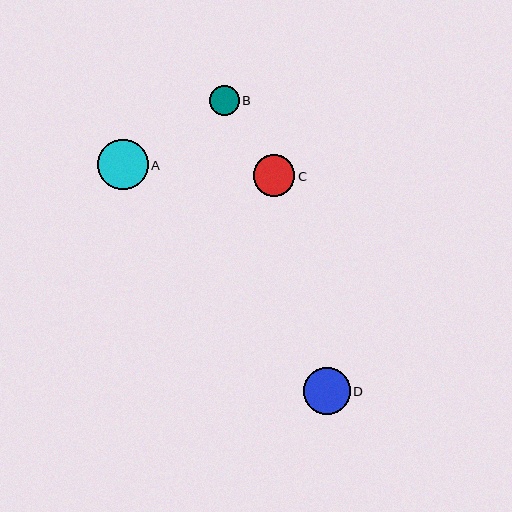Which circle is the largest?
Circle A is the largest with a size of approximately 51 pixels.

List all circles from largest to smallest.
From largest to smallest: A, D, C, B.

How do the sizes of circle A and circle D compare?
Circle A and circle D are approximately the same size.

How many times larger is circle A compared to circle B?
Circle A is approximately 1.7 times the size of circle B.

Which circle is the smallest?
Circle B is the smallest with a size of approximately 29 pixels.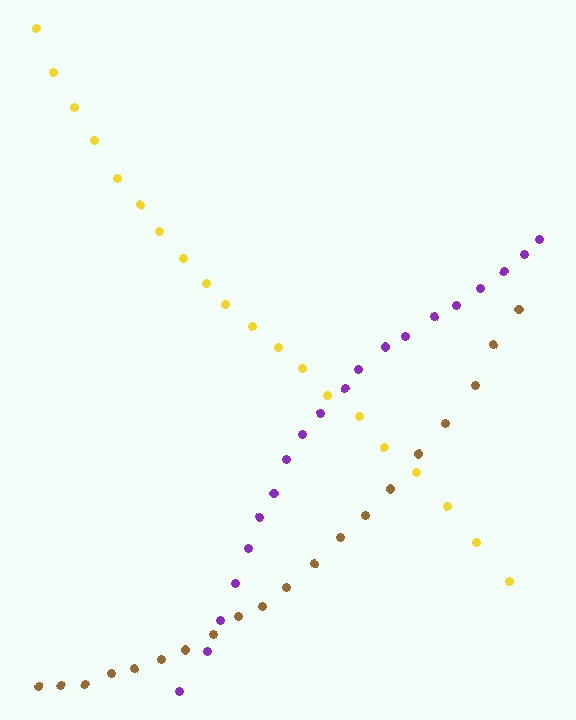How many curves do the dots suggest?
There are 3 distinct paths.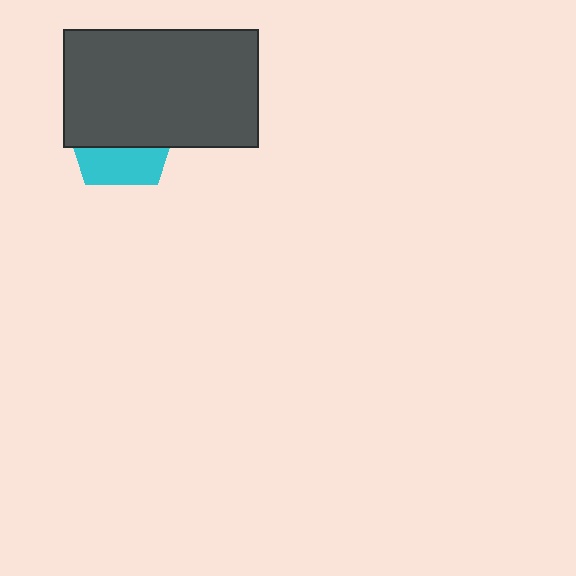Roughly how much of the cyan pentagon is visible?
A small part of it is visible (roughly 36%).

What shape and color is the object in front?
The object in front is a dark gray rectangle.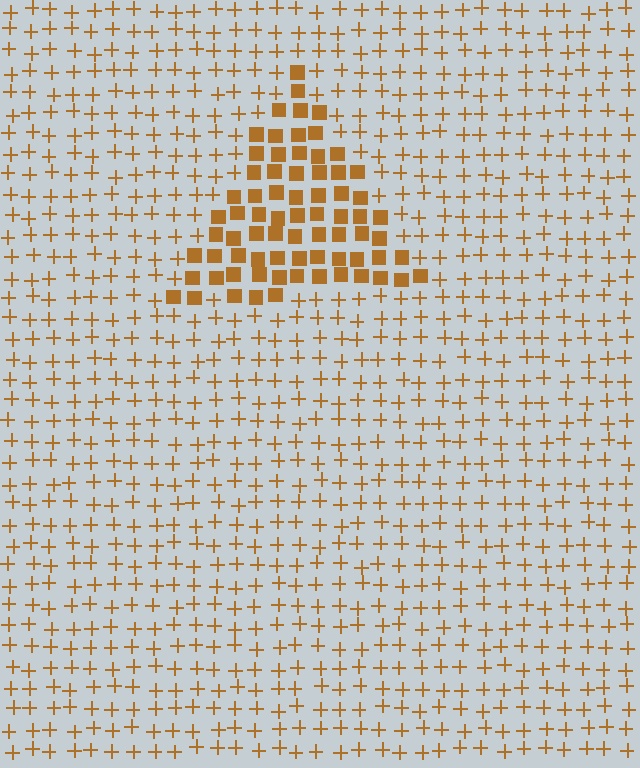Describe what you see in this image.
The image is filled with small brown elements arranged in a uniform grid. A triangle-shaped region contains squares, while the surrounding area contains plus signs. The boundary is defined purely by the change in element shape.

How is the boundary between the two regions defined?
The boundary is defined by a change in element shape: squares inside vs. plus signs outside. All elements share the same color and spacing.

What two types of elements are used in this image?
The image uses squares inside the triangle region and plus signs outside it.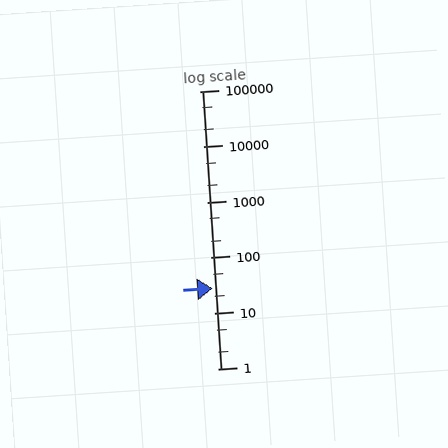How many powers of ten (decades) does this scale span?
The scale spans 5 decades, from 1 to 100000.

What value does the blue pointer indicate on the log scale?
The pointer indicates approximately 28.